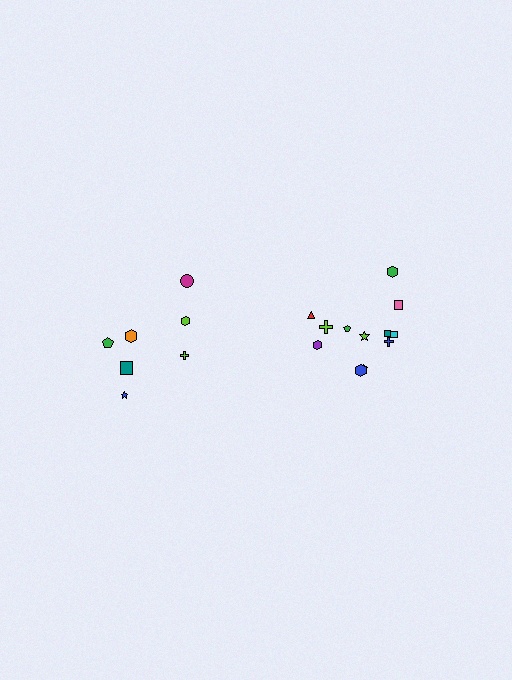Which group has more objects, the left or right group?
The right group.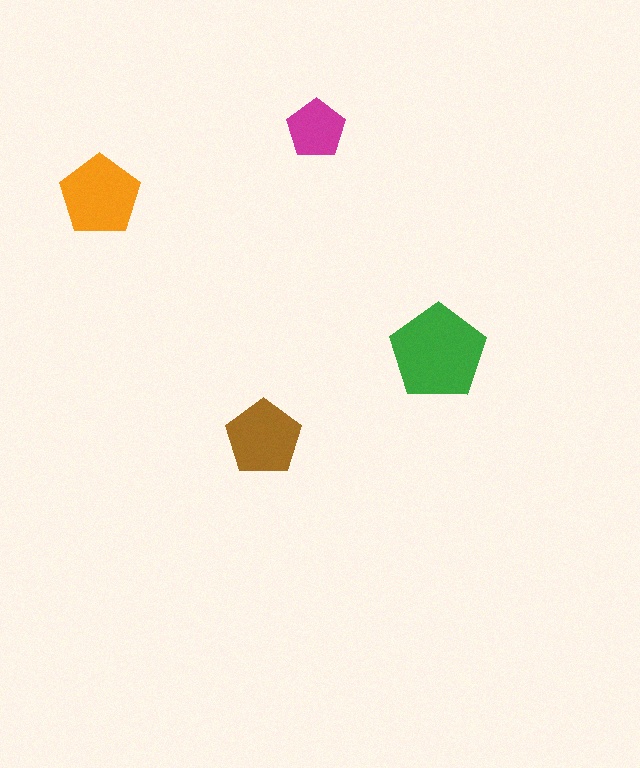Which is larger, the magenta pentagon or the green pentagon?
The green one.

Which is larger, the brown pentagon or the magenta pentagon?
The brown one.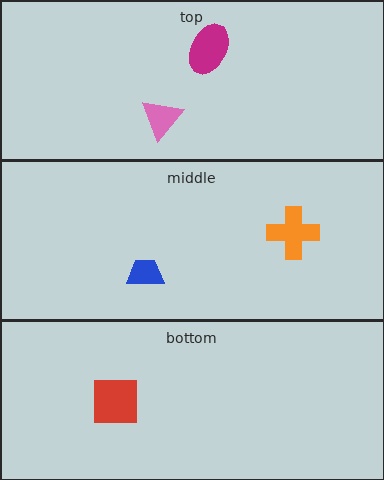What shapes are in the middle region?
The blue trapezoid, the orange cross.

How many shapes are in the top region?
2.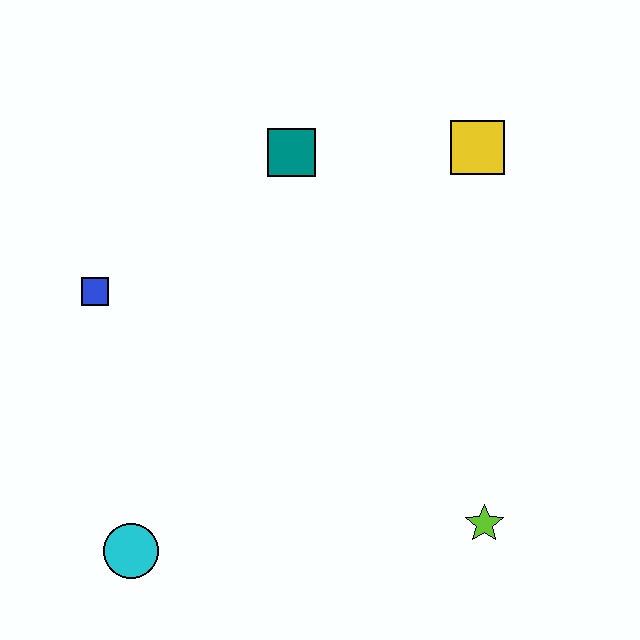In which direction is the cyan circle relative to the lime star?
The cyan circle is to the left of the lime star.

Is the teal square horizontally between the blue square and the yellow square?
Yes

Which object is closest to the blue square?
The teal square is closest to the blue square.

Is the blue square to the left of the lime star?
Yes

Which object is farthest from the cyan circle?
The yellow square is farthest from the cyan circle.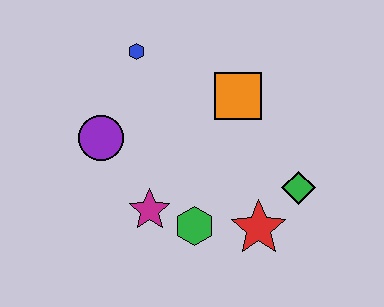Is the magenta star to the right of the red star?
No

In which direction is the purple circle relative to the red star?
The purple circle is to the left of the red star.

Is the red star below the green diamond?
Yes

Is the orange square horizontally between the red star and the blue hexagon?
Yes